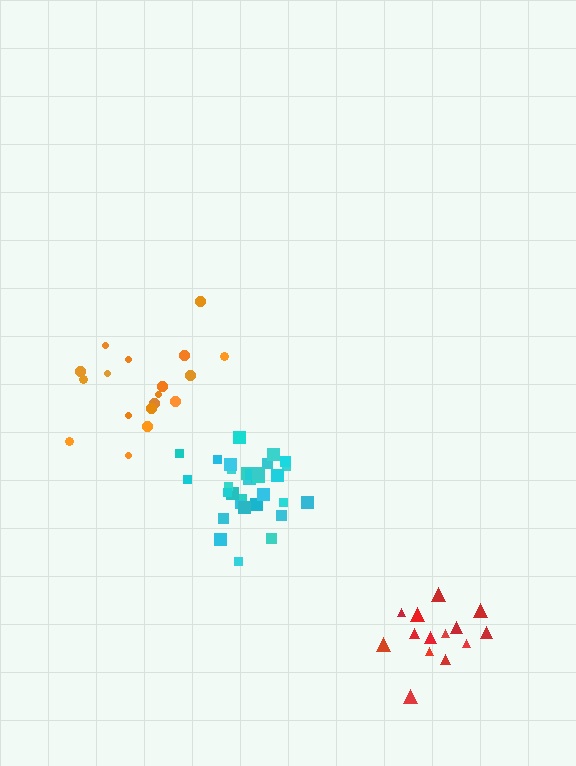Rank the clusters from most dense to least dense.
cyan, red, orange.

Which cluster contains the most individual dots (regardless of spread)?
Cyan (33).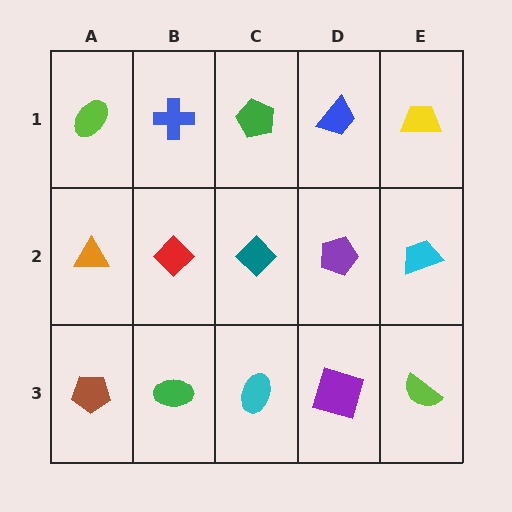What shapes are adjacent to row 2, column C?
A green pentagon (row 1, column C), a cyan ellipse (row 3, column C), a red diamond (row 2, column B), a purple pentagon (row 2, column D).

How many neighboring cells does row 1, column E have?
2.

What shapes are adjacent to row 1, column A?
An orange triangle (row 2, column A), a blue cross (row 1, column B).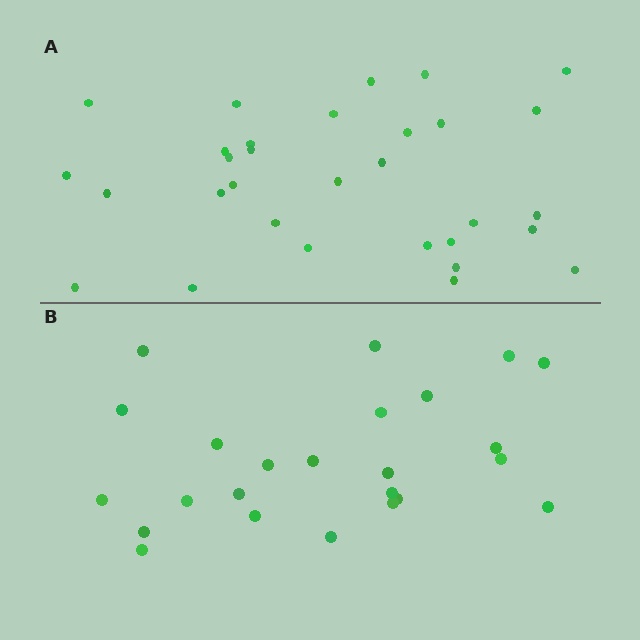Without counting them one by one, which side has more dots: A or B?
Region A (the top region) has more dots.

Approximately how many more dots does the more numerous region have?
Region A has roughly 8 or so more dots than region B.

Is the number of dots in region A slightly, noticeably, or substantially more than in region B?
Region A has noticeably more, but not dramatically so. The ratio is roughly 1.3 to 1.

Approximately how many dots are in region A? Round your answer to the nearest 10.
About 30 dots. (The exact count is 31, which rounds to 30.)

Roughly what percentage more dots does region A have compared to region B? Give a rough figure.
About 30% more.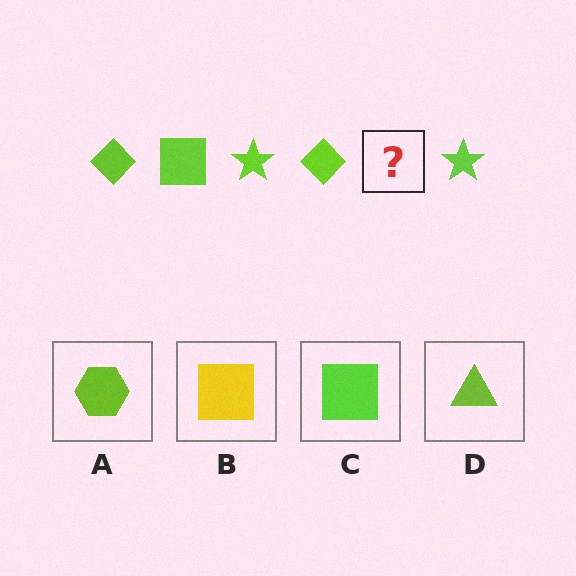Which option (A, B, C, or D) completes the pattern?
C.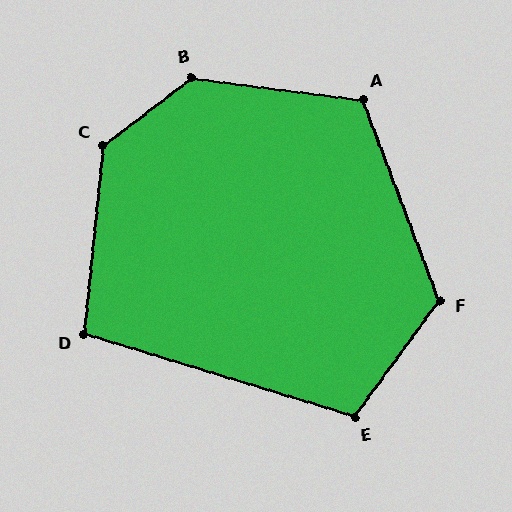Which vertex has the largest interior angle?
B, at approximately 136 degrees.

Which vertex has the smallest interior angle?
D, at approximately 101 degrees.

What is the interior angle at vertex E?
Approximately 109 degrees (obtuse).